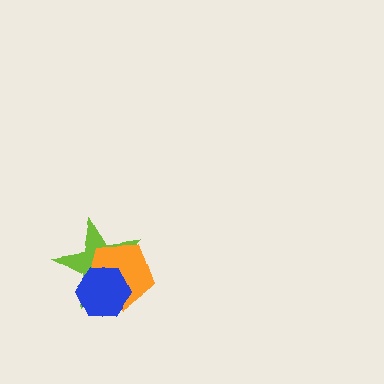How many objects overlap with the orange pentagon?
2 objects overlap with the orange pentagon.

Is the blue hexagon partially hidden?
No, no other shape covers it.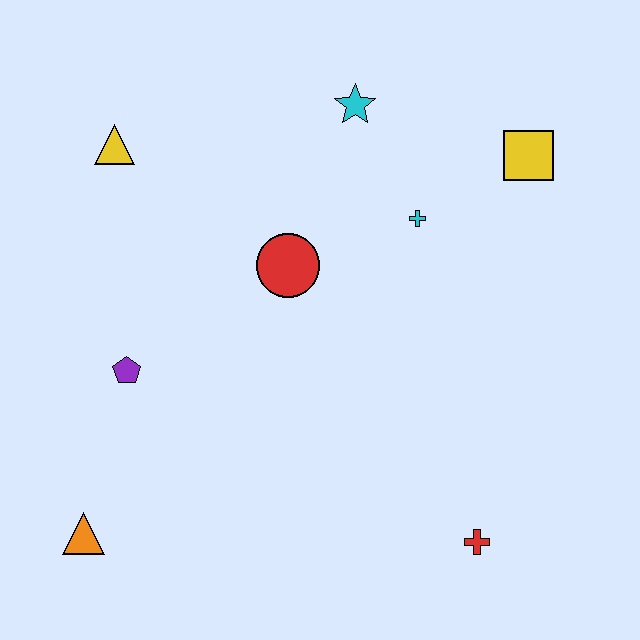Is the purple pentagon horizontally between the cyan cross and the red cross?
No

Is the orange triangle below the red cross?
No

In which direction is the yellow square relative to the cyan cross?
The yellow square is to the right of the cyan cross.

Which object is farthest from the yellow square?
The orange triangle is farthest from the yellow square.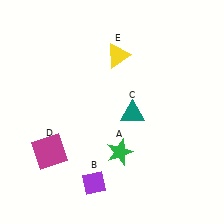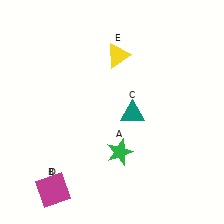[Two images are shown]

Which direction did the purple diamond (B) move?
The purple diamond (B) moved left.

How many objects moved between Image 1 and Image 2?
2 objects moved between the two images.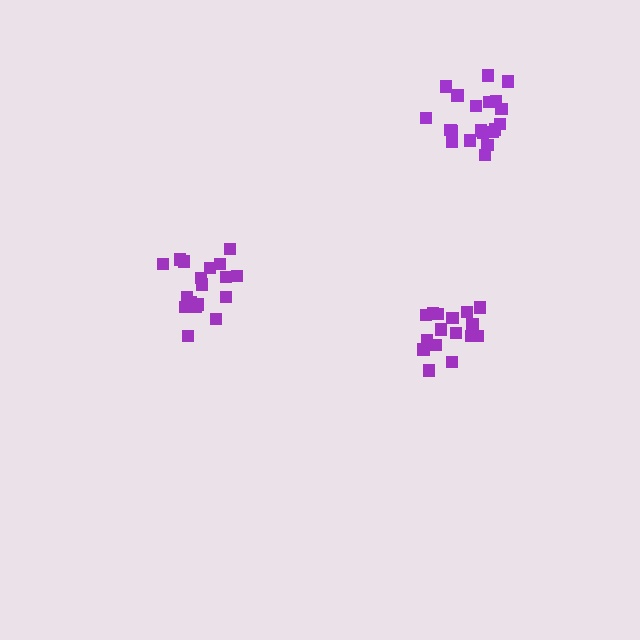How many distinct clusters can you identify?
There are 3 distinct clusters.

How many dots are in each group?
Group 1: 19 dots, Group 2: 17 dots, Group 3: 21 dots (57 total).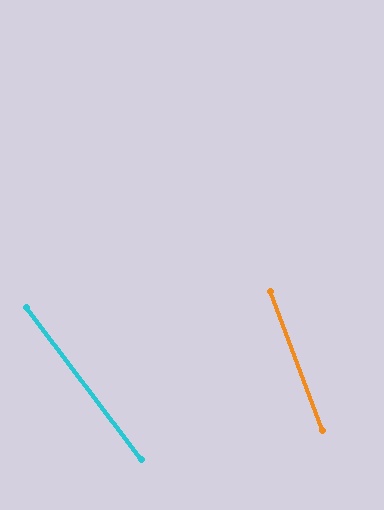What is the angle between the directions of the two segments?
Approximately 16 degrees.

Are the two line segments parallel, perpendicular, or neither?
Neither parallel nor perpendicular — they differ by about 16°.